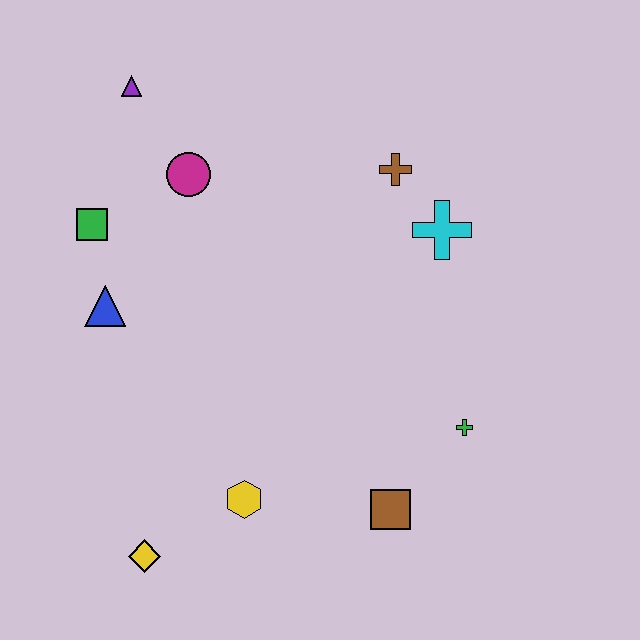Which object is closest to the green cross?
The brown square is closest to the green cross.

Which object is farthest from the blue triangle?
The green cross is farthest from the blue triangle.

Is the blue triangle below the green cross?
No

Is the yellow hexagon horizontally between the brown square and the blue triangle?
Yes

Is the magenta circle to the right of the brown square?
No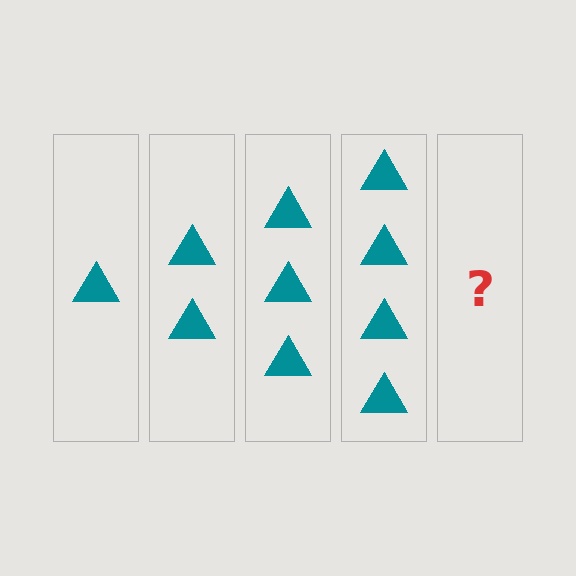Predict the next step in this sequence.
The next step is 5 triangles.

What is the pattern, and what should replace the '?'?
The pattern is that each step adds one more triangle. The '?' should be 5 triangles.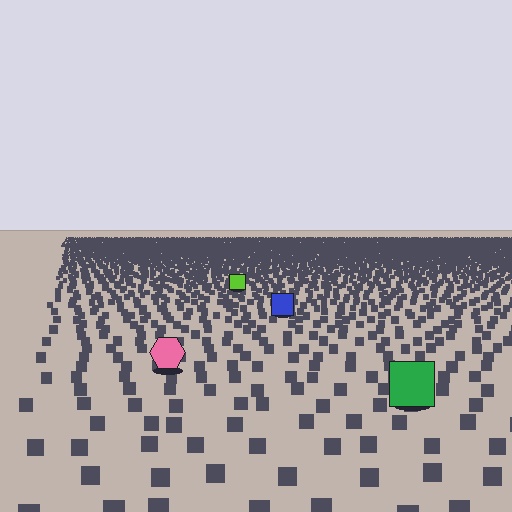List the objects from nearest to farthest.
From nearest to farthest: the green square, the pink hexagon, the blue square, the lime square.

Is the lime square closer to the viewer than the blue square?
No. The blue square is closer — you can tell from the texture gradient: the ground texture is coarser near it.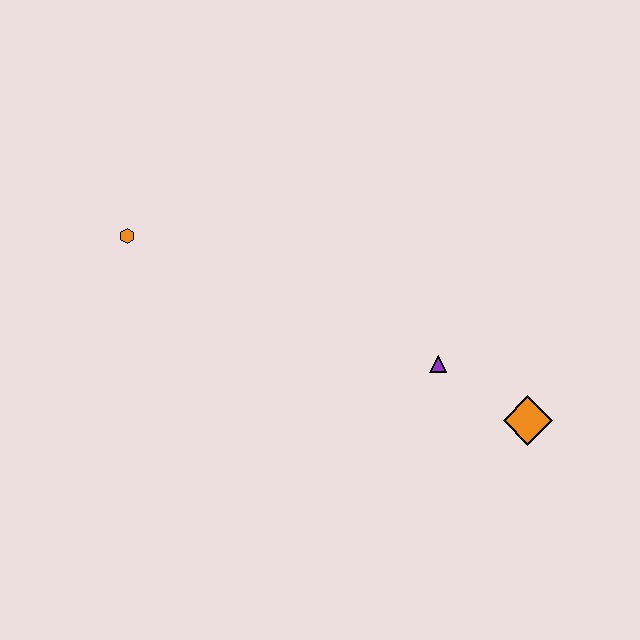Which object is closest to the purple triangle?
The orange diamond is closest to the purple triangle.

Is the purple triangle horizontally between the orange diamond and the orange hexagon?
Yes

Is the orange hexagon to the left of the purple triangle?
Yes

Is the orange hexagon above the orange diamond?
Yes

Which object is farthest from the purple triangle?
The orange hexagon is farthest from the purple triangle.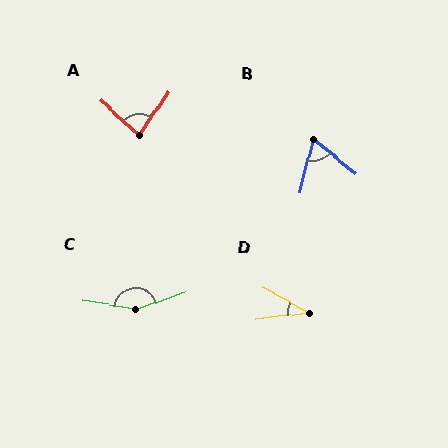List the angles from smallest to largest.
D (35°), B (66°), A (81°), C (152°).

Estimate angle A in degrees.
Approximately 81 degrees.